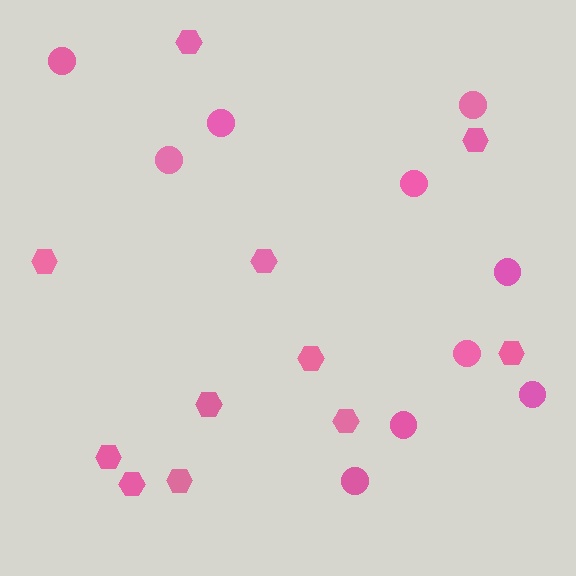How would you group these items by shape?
There are 2 groups: one group of circles (10) and one group of hexagons (11).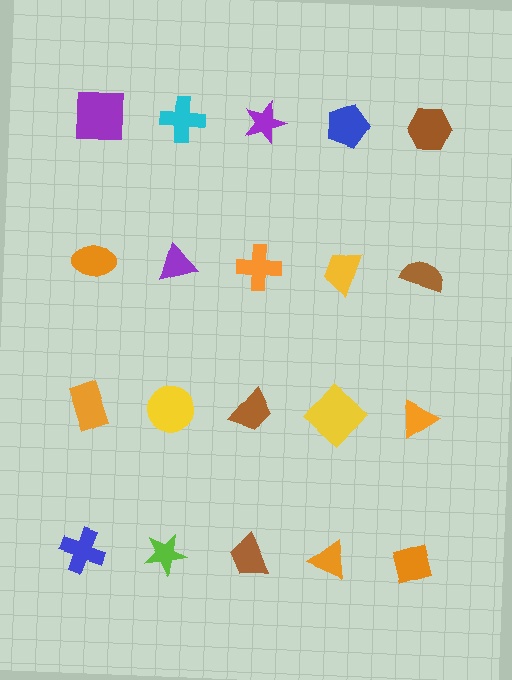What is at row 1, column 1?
A purple square.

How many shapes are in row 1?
5 shapes.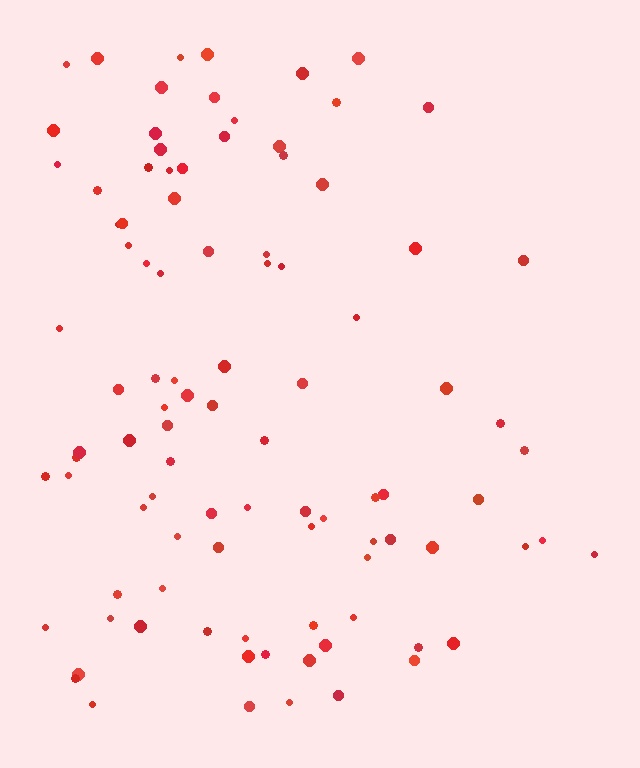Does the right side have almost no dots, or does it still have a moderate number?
Still a moderate number, just noticeably fewer than the left.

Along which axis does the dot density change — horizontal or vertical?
Horizontal.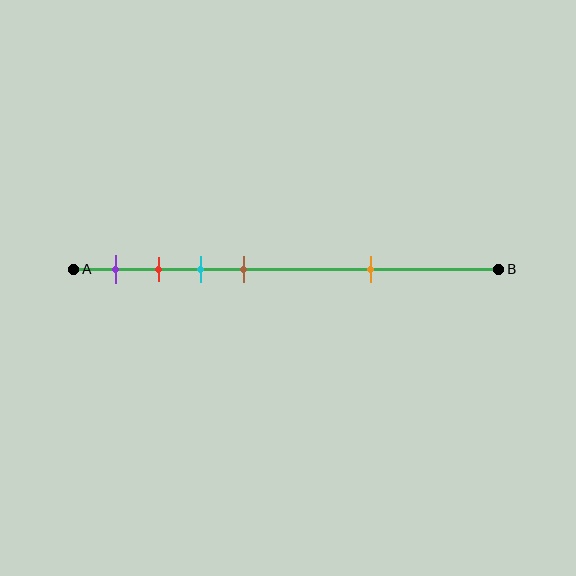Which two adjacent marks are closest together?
The red and cyan marks are the closest adjacent pair.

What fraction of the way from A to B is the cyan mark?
The cyan mark is approximately 30% (0.3) of the way from A to B.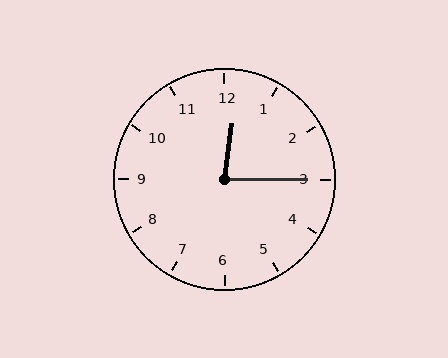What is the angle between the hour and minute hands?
Approximately 82 degrees.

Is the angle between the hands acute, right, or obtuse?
It is acute.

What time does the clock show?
12:15.